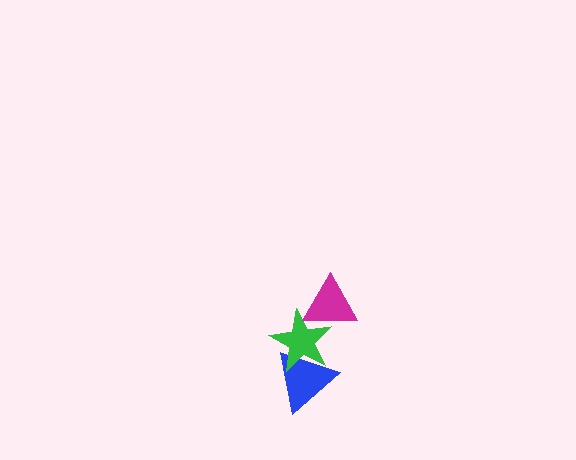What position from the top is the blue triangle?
The blue triangle is 3rd from the top.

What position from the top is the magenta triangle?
The magenta triangle is 1st from the top.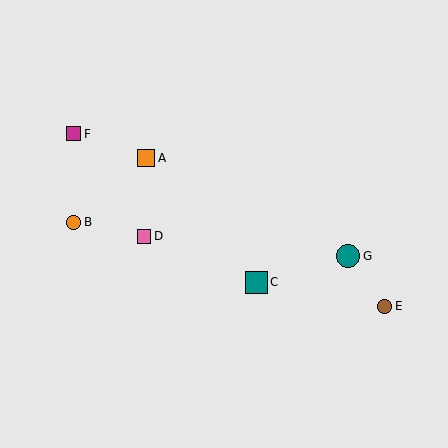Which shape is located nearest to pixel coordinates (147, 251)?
The pink square (labeled D) at (144, 236) is nearest to that location.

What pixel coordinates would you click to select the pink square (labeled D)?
Click at (144, 236) to select the pink square D.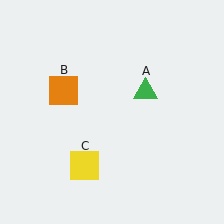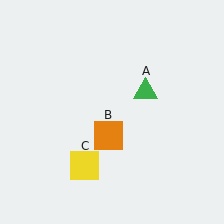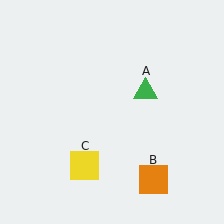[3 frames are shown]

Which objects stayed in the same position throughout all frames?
Green triangle (object A) and yellow square (object C) remained stationary.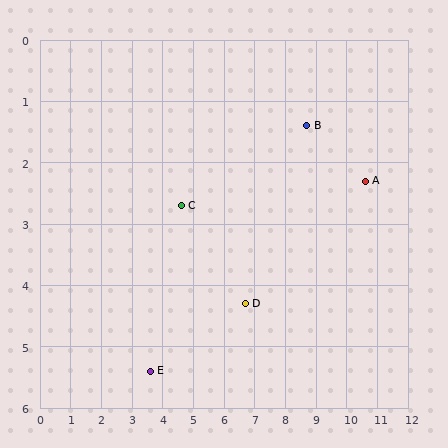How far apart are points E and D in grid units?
Points E and D are about 3.3 grid units apart.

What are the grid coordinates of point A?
Point A is at approximately (10.6, 2.3).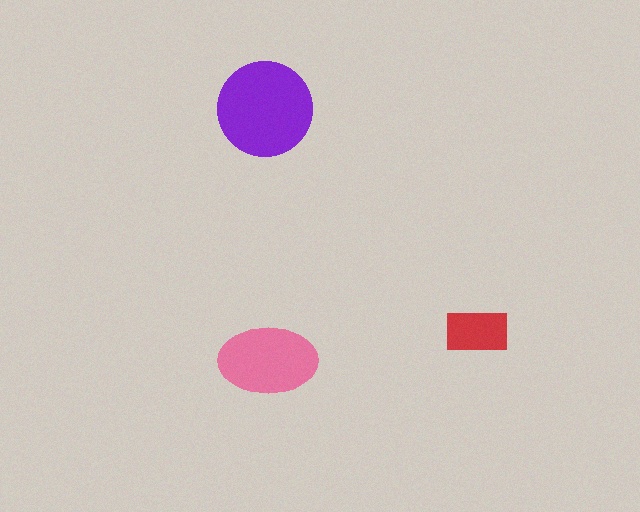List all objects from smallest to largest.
The red rectangle, the pink ellipse, the purple circle.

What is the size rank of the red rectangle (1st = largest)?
3rd.